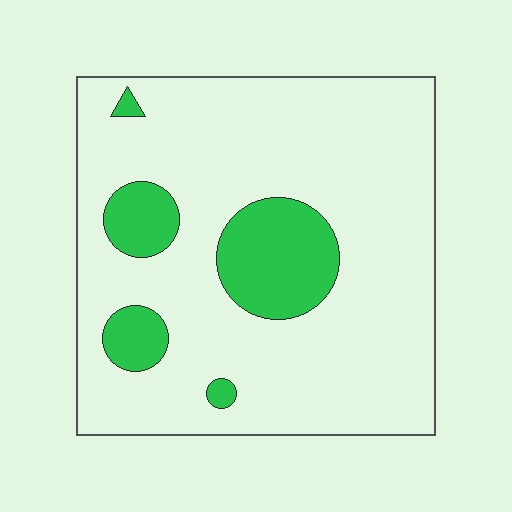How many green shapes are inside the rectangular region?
5.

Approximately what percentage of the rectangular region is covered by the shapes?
Approximately 15%.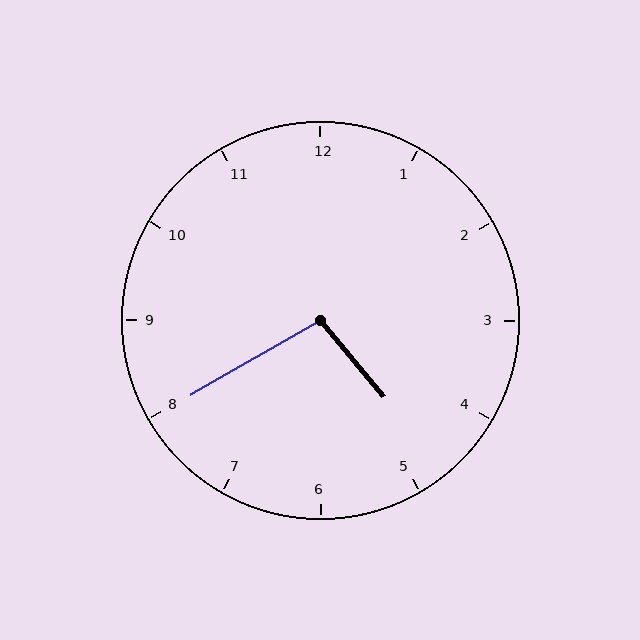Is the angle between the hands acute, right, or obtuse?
It is obtuse.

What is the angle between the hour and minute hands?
Approximately 100 degrees.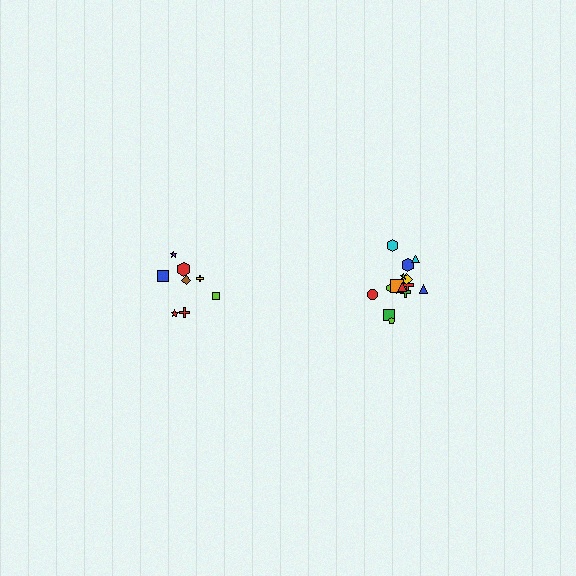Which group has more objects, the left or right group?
The right group.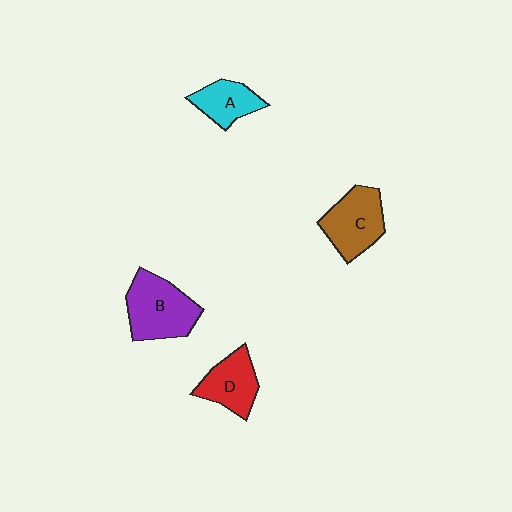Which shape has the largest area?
Shape B (purple).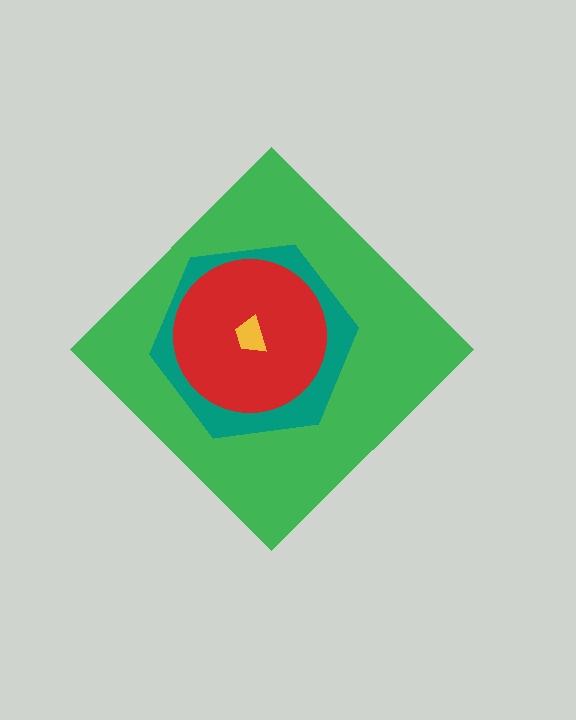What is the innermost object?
The yellow trapezoid.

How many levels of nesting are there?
4.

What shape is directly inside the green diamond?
The teal hexagon.